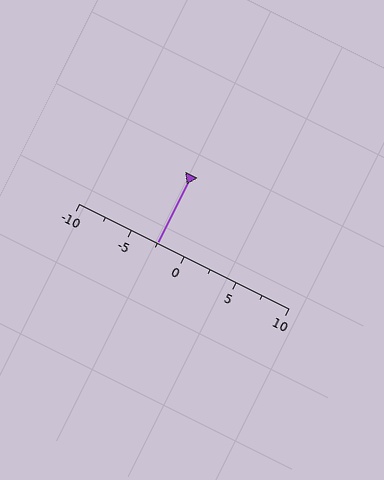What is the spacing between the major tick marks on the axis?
The major ticks are spaced 5 apart.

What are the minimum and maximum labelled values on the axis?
The axis runs from -10 to 10.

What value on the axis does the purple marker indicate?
The marker indicates approximately -2.5.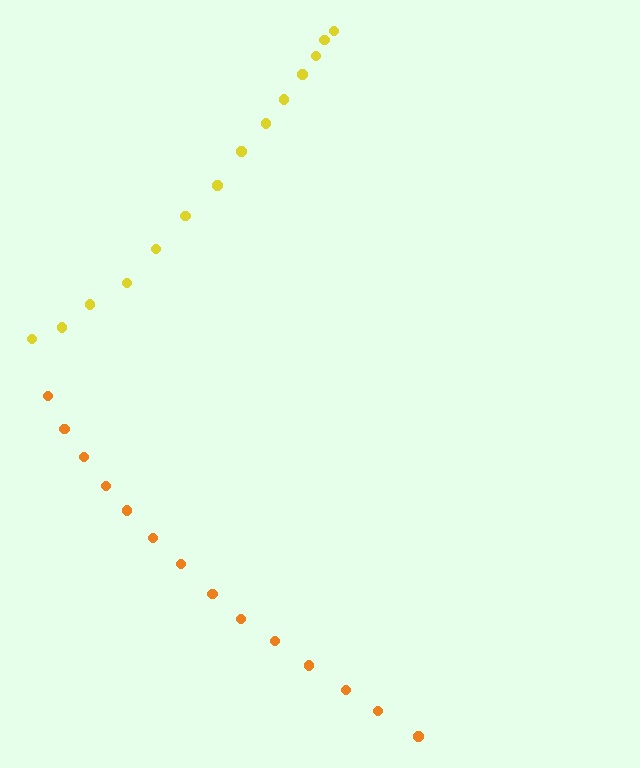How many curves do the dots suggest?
There are 2 distinct paths.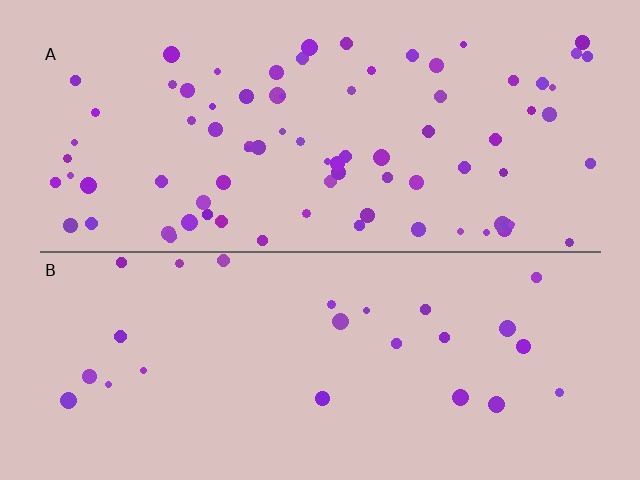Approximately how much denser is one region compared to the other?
Approximately 3.2× — region A over region B.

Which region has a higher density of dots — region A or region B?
A (the top).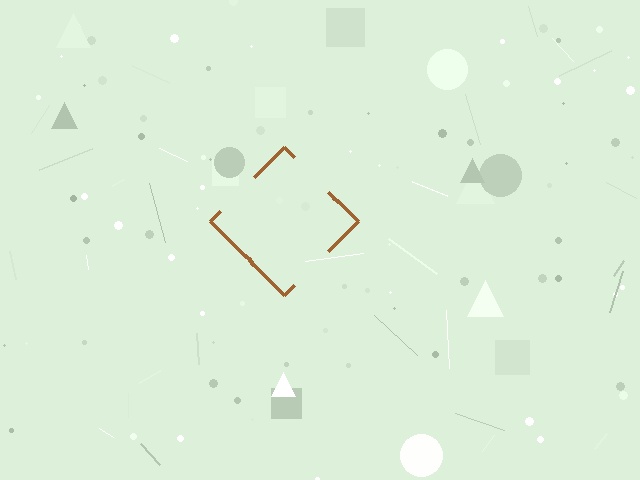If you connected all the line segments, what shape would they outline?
They would outline a diamond.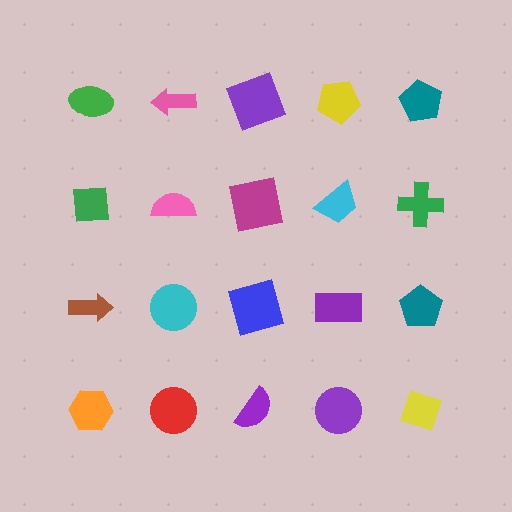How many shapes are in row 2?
5 shapes.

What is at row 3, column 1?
A brown arrow.